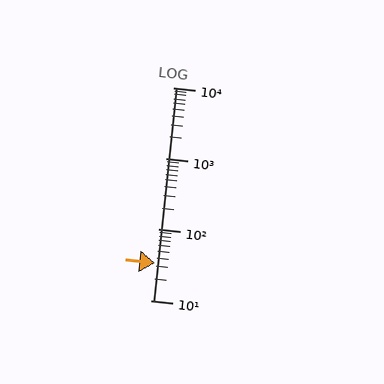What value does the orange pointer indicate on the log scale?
The pointer indicates approximately 34.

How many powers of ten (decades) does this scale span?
The scale spans 3 decades, from 10 to 10000.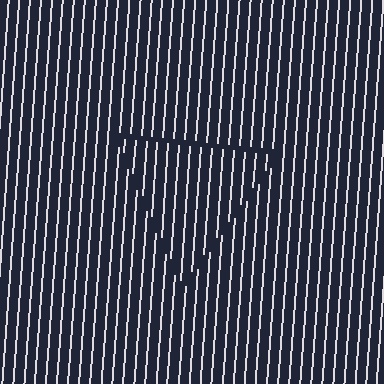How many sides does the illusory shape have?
3 sides — the line-ends trace a triangle.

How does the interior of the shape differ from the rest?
The interior of the shape contains the same grating, shifted by half a period — the contour is defined by the phase discontinuity where line-ends from the inner and outer gratings abut.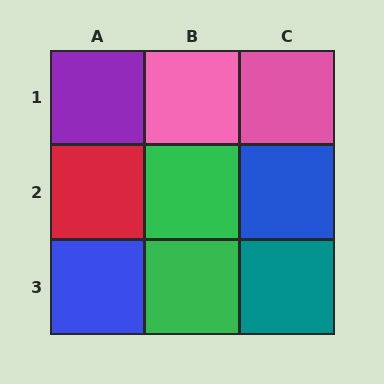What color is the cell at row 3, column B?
Green.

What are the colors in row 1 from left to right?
Purple, pink, pink.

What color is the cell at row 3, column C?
Teal.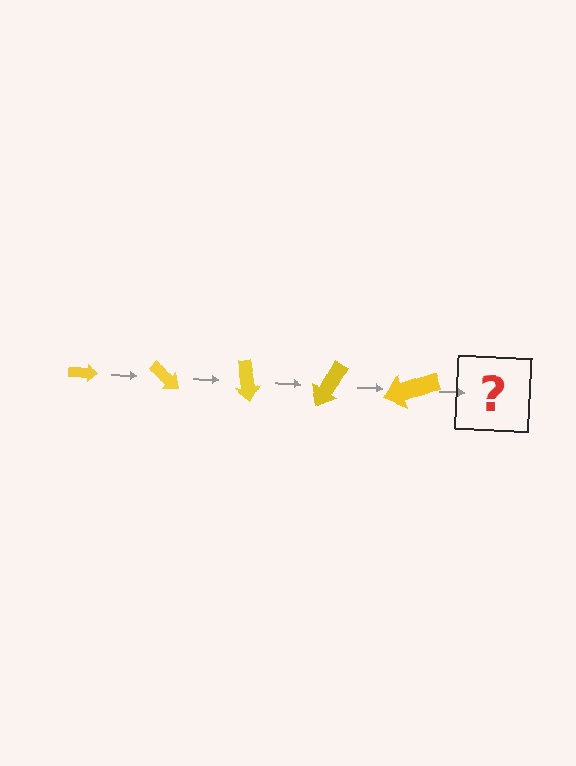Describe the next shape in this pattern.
It should be an arrow, larger than the previous one and rotated 200 degrees from the start.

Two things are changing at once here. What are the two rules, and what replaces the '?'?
The two rules are that the arrow grows larger each step and it rotates 40 degrees each step. The '?' should be an arrow, larger than the previous one and rotated 200 degrees from the start.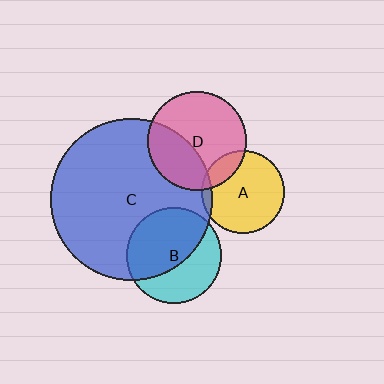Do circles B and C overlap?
Yes.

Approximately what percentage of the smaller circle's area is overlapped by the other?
Approximately 55%.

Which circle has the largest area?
Circle C (blue).